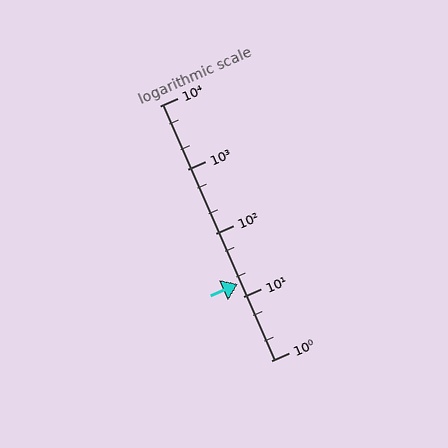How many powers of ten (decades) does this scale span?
The scale spans 4 decades, from 1 to 10000.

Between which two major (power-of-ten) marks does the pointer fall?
The pointer is between 10 and 100.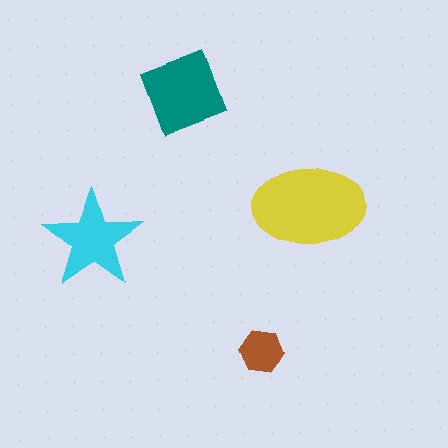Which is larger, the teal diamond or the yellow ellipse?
The yellow ellipse.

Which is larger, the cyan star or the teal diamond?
The teal diamond.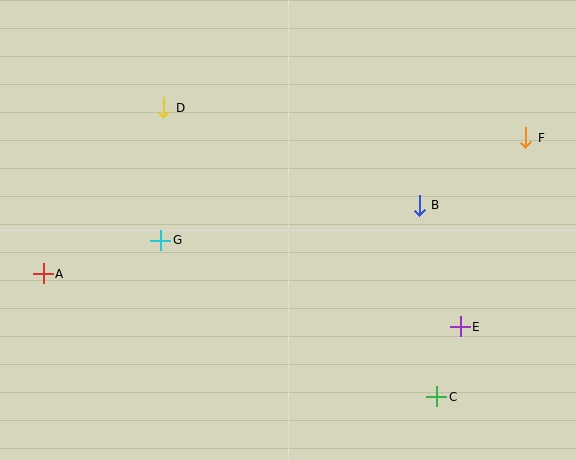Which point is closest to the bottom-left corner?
Point A is closest to the bottom-left corner.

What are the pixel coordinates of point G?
Point G is at (161, 240).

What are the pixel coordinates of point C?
Point C is at (437, 397).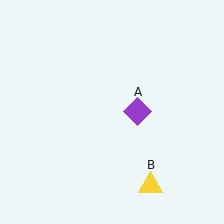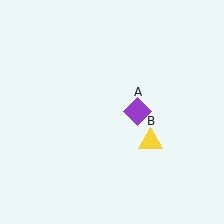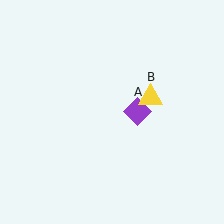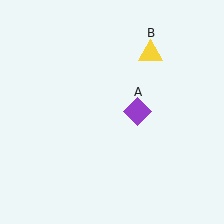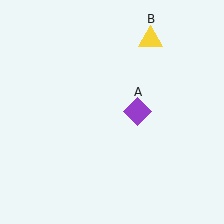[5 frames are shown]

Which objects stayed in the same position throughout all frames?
Purple diamond (object A) remained stationary.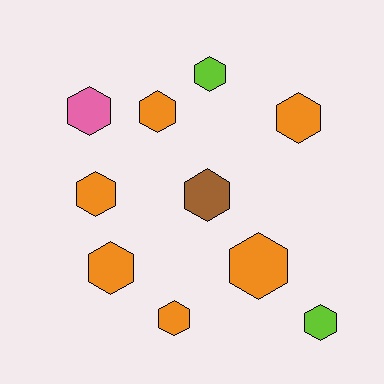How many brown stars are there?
There are no brown stars.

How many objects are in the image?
There are 10 objects.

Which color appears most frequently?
Orange, with 6 objects.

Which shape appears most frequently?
Hexagon, with 10 objects.